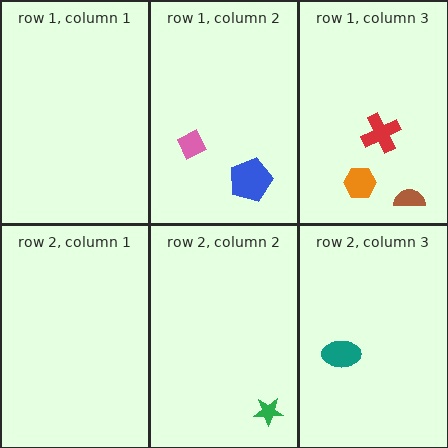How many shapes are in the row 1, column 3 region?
3.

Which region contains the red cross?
The row 1, column 3 region.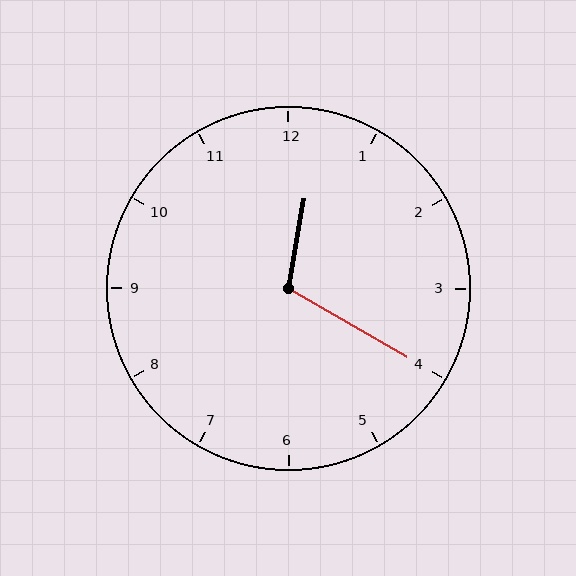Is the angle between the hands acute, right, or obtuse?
It is obtuse.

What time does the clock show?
12:20.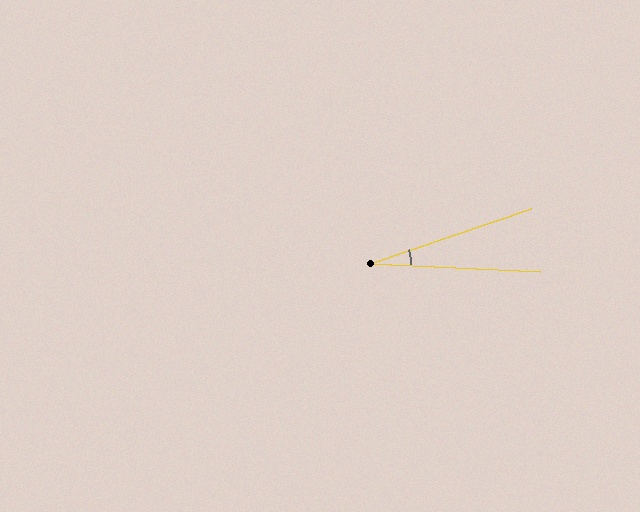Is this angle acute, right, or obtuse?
It is acute.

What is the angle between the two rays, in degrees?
Approximately 22 degrees.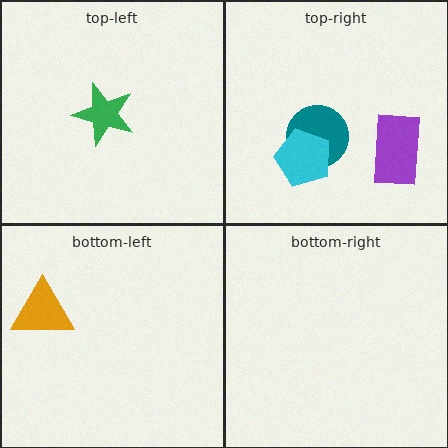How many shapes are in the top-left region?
1.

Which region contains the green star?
The top-left region.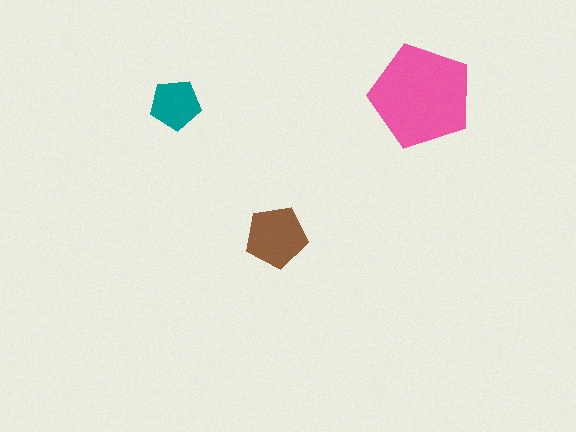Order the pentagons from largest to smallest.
the pink one, the brown one, the teal one.